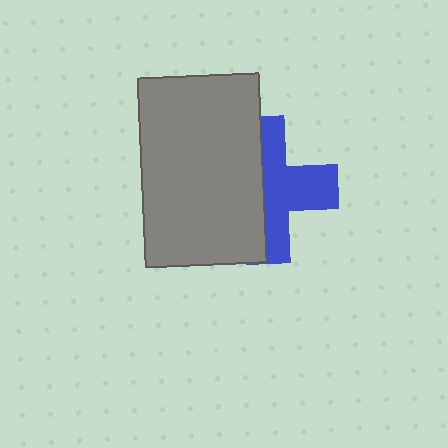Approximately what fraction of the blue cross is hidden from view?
Roughly 49% of the blue cross is hidden behind the gray rectangle.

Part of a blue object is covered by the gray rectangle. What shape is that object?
It is a cross.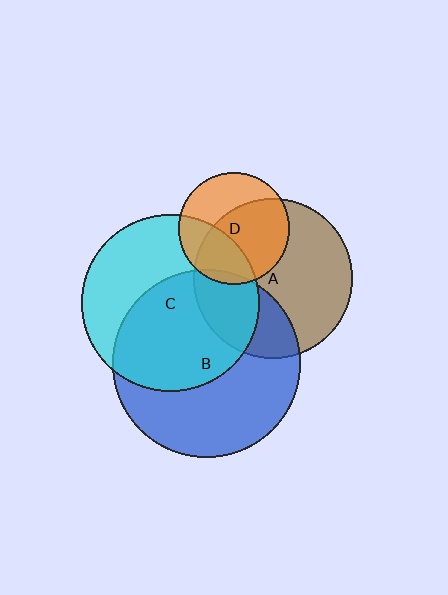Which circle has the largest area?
Circle B (blue).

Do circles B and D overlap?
Yes.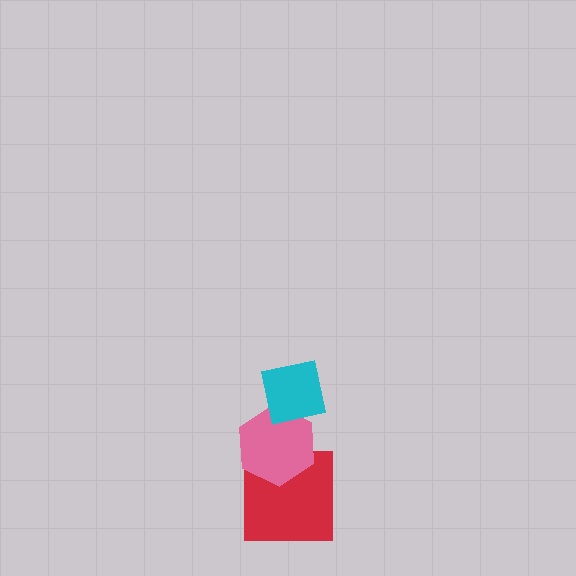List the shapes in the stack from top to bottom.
From top to bottom: the cyan square, the pink hexagon, the red square.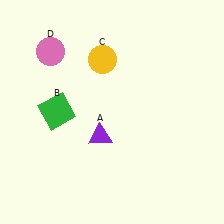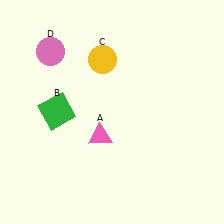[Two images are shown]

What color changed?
The triangle (A) changed from purple in Image 1 to pink in Image 2.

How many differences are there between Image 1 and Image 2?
There is 1 difference between the two images.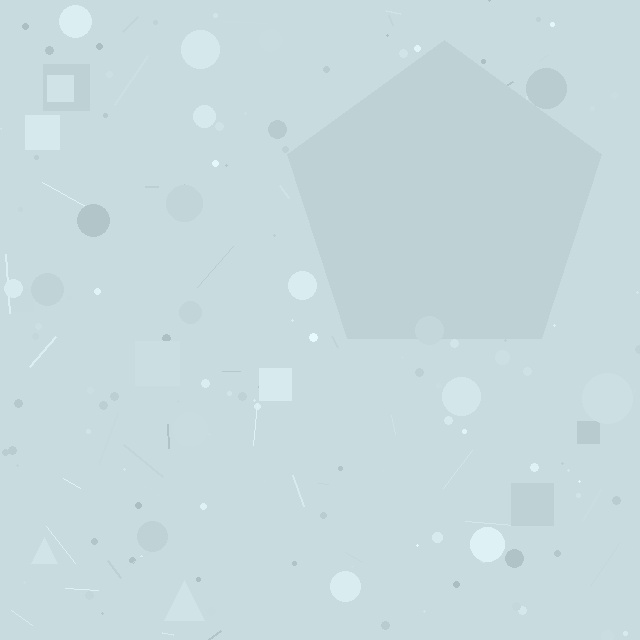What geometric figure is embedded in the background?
A pentagon is embedded in the background.